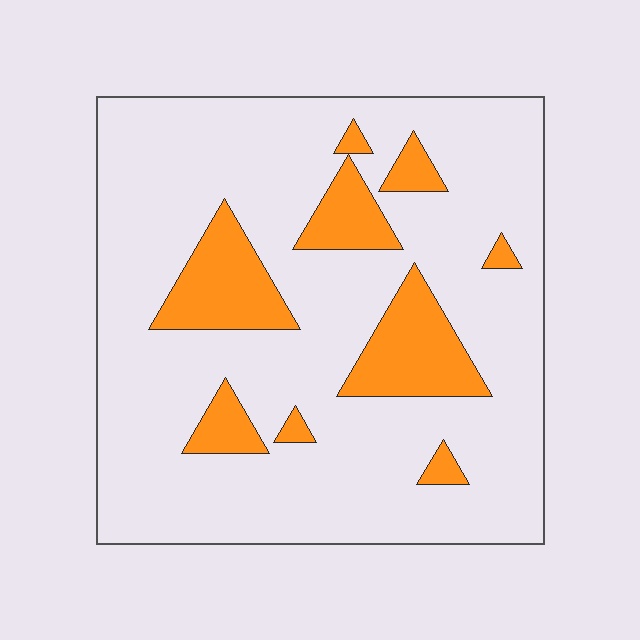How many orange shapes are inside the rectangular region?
9.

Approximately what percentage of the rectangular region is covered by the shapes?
Approximately 20%.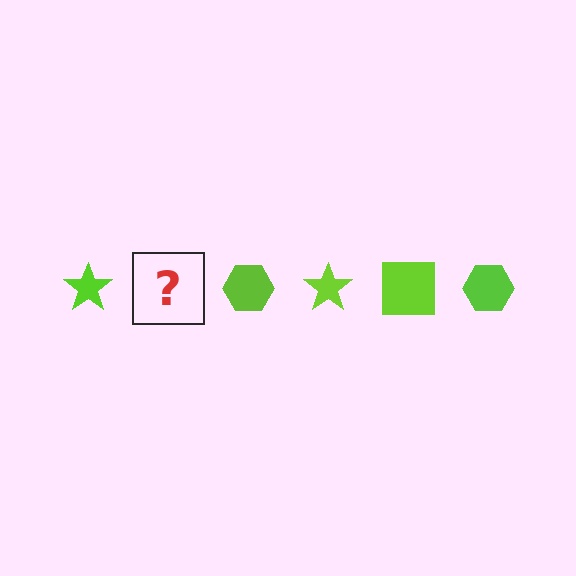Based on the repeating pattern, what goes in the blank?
The blank should be a lime square.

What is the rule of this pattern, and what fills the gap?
The rule is that the pattern cycles through star, square, hexagon shapes in lime. The gap should be filled with a lime square.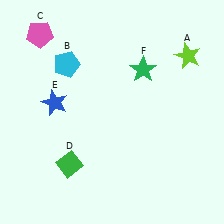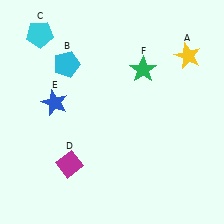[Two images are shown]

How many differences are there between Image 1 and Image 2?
There are 3 differences between the two images.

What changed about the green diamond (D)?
In Image 1, D is green. In Image 2, it changed to magenta.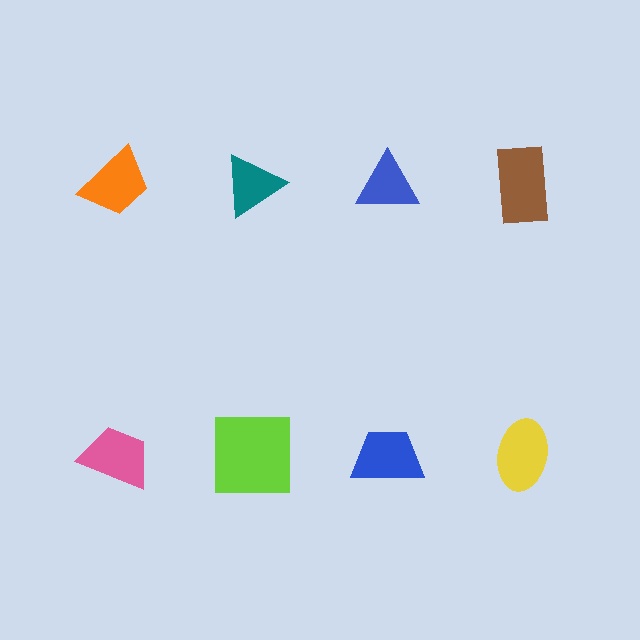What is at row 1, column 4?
A brown rectangle.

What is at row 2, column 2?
A lime square.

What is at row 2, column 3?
A blue trapezoid.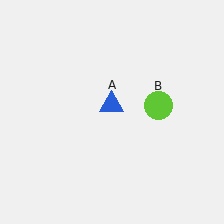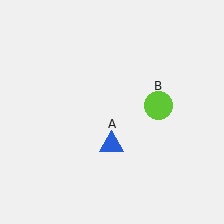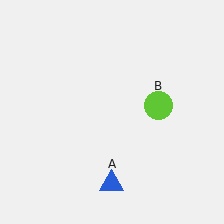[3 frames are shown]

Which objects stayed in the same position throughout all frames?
Lime circle (object B) remained stationary.